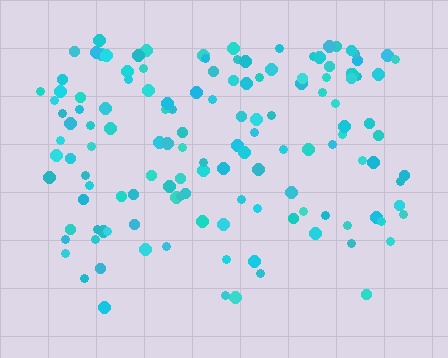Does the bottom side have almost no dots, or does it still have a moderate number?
Still a moderate number, just noticeably fewer than the top.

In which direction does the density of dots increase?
From bottom to top, with the top side densest.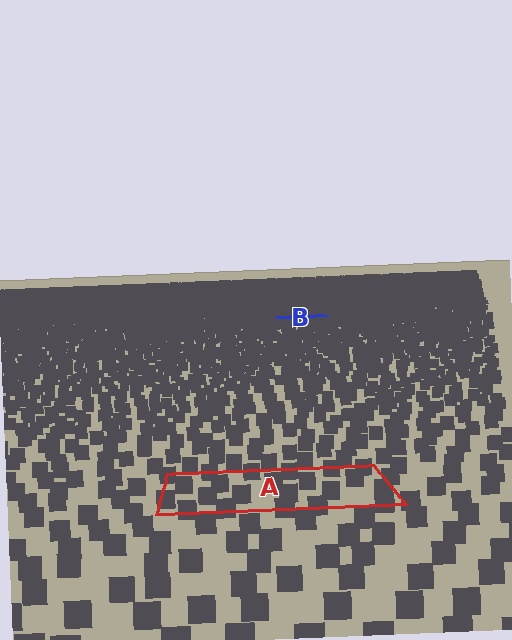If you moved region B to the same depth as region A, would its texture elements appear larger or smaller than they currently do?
They would appear larger. At a closer depth, the same texture elements are projected at a bigger on-screen size.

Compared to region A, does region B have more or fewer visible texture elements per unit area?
Region B has more texture elements per unit area — they are packed more densely because it is farther away.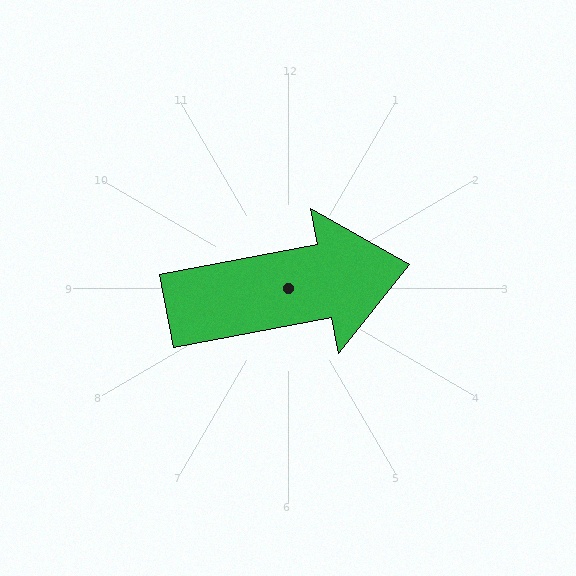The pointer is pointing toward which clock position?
Roughly 3 o'clock.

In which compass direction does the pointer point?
East.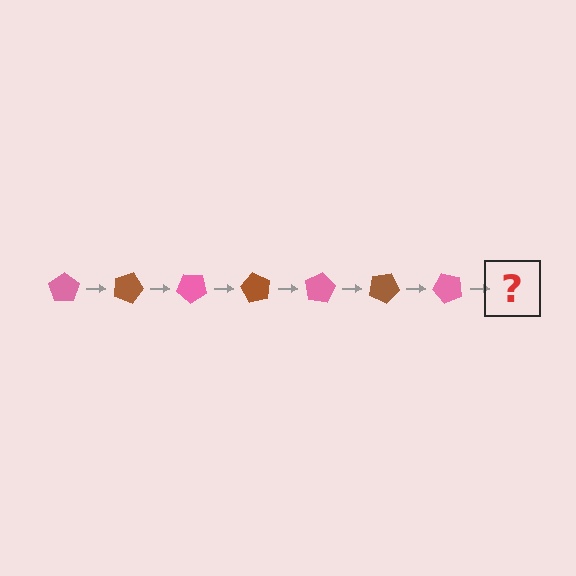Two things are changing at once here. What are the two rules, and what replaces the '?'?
The two rules are that it rotates 20 degrees each step and the color cycles through pink and brown. The '?' should be a brown pentagon, rotated 140 degrees from the start.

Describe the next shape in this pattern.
It should be a brown pentagon, rotated 140 degrees from the start.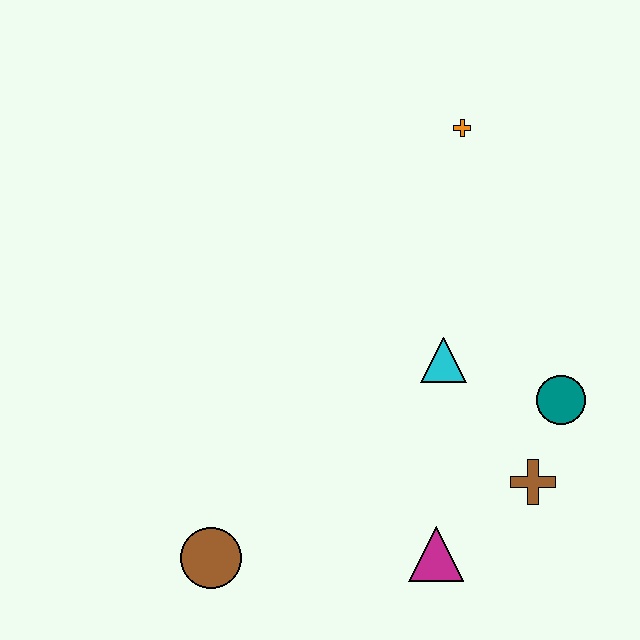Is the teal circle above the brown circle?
Yes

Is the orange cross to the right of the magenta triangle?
Yes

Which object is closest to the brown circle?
The magenta triangle is closest to the brown circle.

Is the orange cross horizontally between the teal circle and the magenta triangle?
Yes